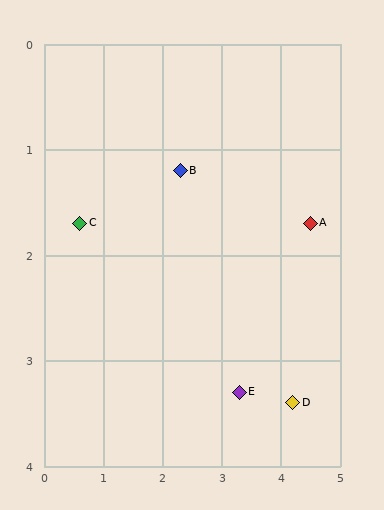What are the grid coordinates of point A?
Point A is at approximately (4.5, 1.7).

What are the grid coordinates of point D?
Point D is at approximately (4.2, 3.4).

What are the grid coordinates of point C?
Point C is at approximately (0.6, 1.7).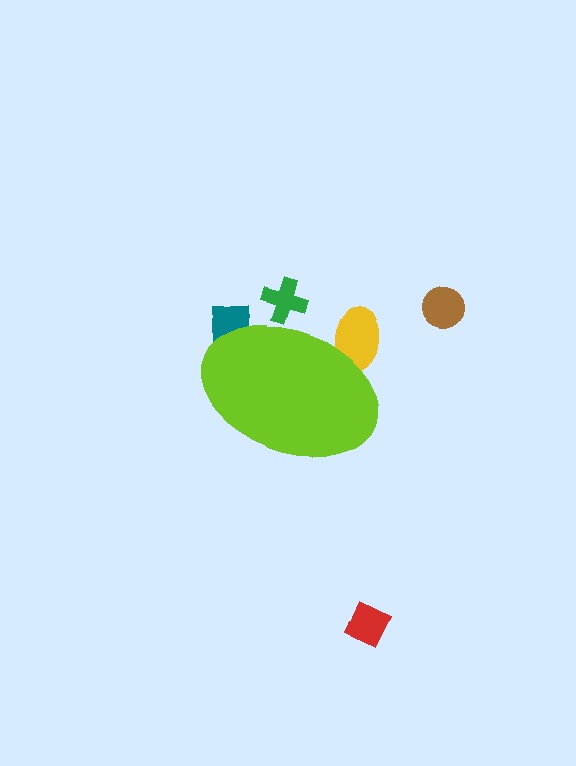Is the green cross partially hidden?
Yes, the green cross is partially hidden behind the lime ellipse.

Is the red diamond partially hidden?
No, the red diamond is fully visible.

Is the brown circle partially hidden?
No, the brown circle is fully visible.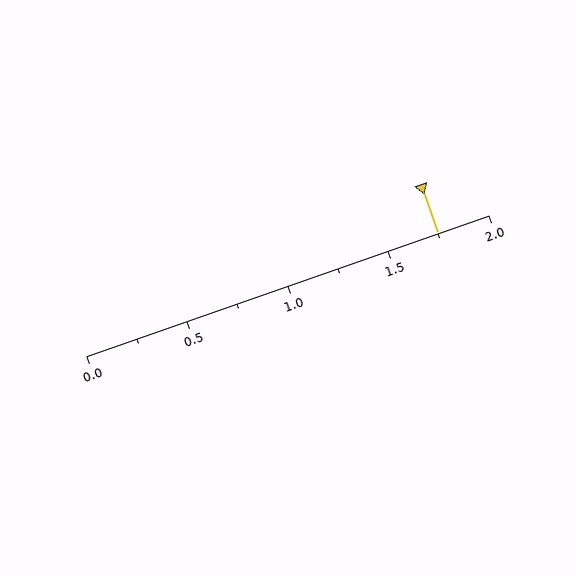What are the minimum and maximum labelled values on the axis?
The axis runs from 0.0 to 2.0.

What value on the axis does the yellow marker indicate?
The marker indicates approximately 1.75.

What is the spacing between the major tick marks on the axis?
The major ticks are spaced 0.5 apart.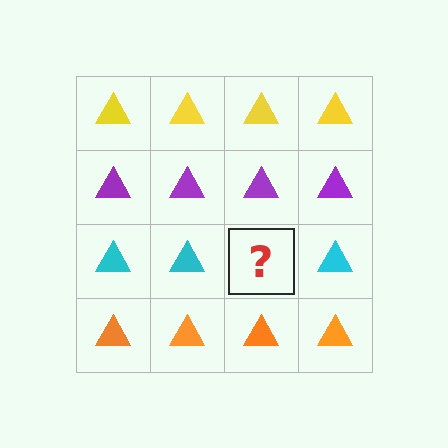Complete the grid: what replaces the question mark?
The question mark should be replaced with a cyan triangle.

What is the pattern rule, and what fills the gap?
The rule is that each row has a consistent color. The gap should be filled with a cyan triangle.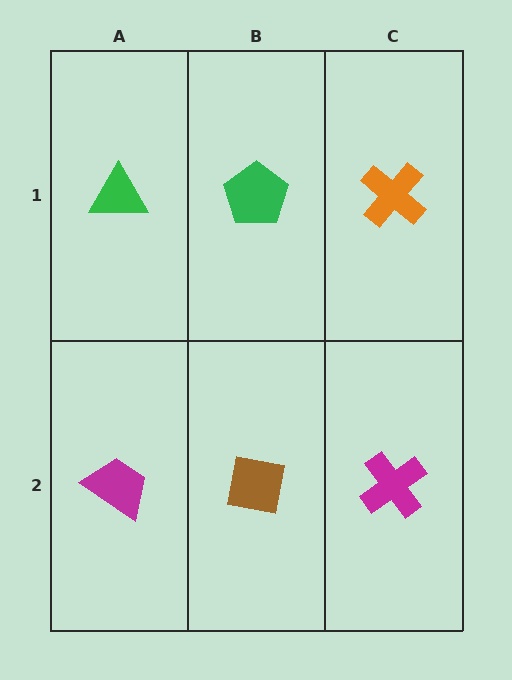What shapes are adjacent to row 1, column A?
A magenta trapezoid (row 2, column A), a green pentagon (row 1, column B).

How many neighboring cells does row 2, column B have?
3.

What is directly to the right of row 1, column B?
An orange cross.